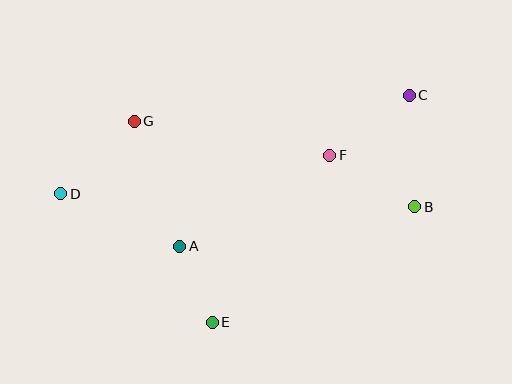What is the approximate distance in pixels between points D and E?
The distance between D and E is approximately 199 pixels.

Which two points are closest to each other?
Points A and E are closest to each other.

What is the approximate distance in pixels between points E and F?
The distance between E and F is approximately 204 pixels.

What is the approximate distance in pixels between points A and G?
The distance between A and G is approximately 133 pixels.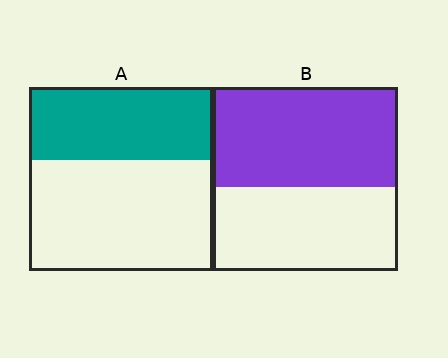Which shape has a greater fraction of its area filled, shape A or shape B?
Shape B.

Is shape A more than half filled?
No.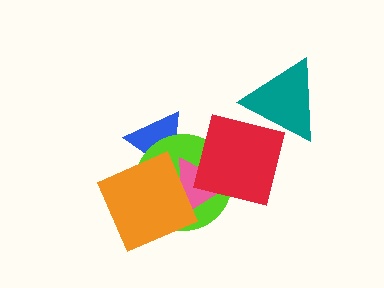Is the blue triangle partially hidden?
Yes, it is partially covered by another shape.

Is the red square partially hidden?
Yes, it is partially covered by another shape.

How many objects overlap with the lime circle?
4 objects overlap with the lime circle.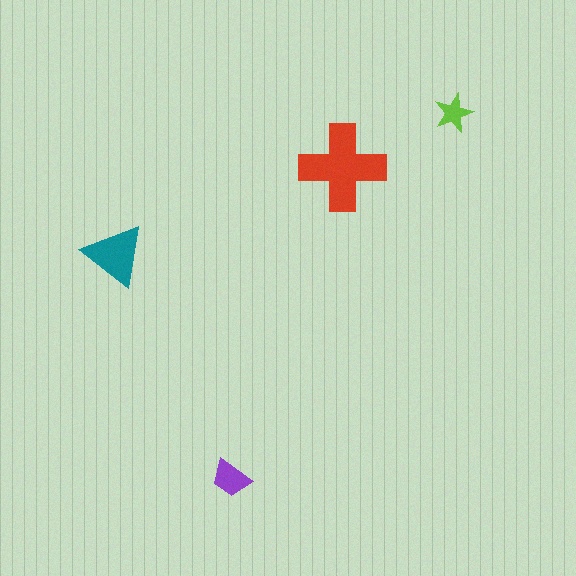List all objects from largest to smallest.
The red cross, the teal triangle, the purple trapezoid, the lime star.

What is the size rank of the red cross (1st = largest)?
1st.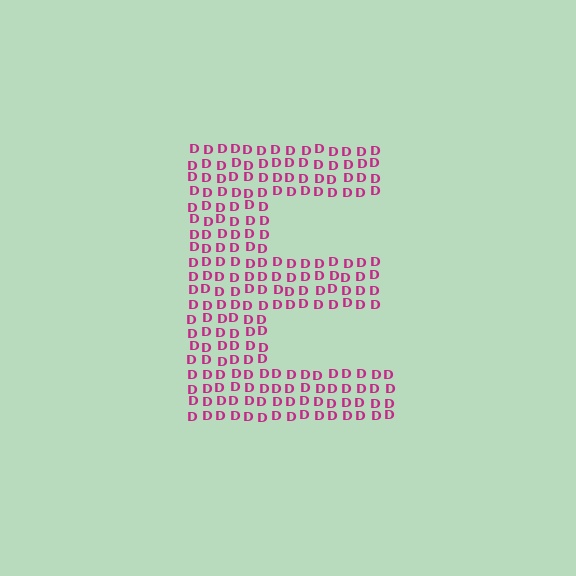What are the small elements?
The small elements are letter D's.